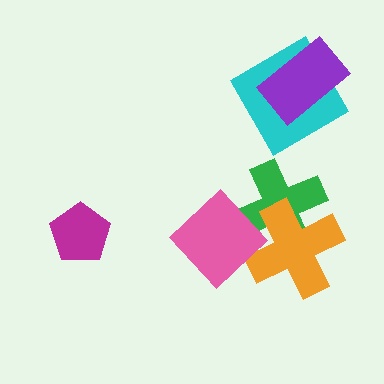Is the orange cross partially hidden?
No, no other shape covers it.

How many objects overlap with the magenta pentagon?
0 objects overlap with the magenta pentagon.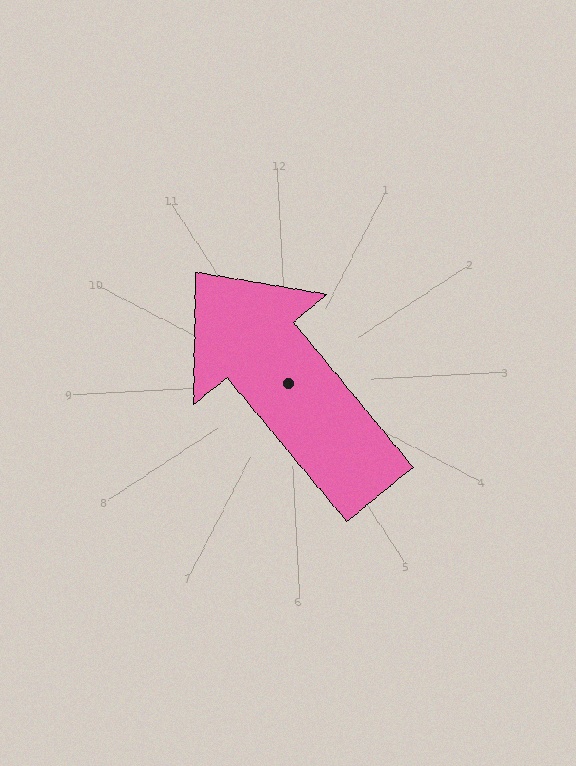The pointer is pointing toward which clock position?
Roughly 11 o'clock.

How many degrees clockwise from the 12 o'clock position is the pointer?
Approximately 323 degrees.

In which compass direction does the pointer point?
Northwest.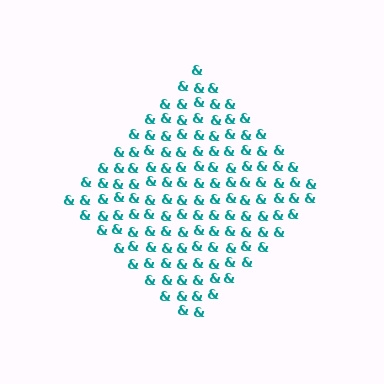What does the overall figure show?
The overall figure shows a diamond.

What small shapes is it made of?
It is made of small ampersands.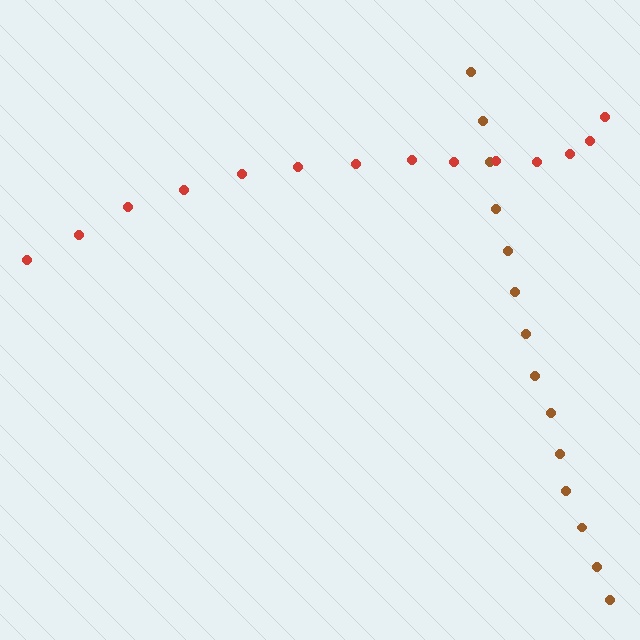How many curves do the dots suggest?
There are 2 distinct paths.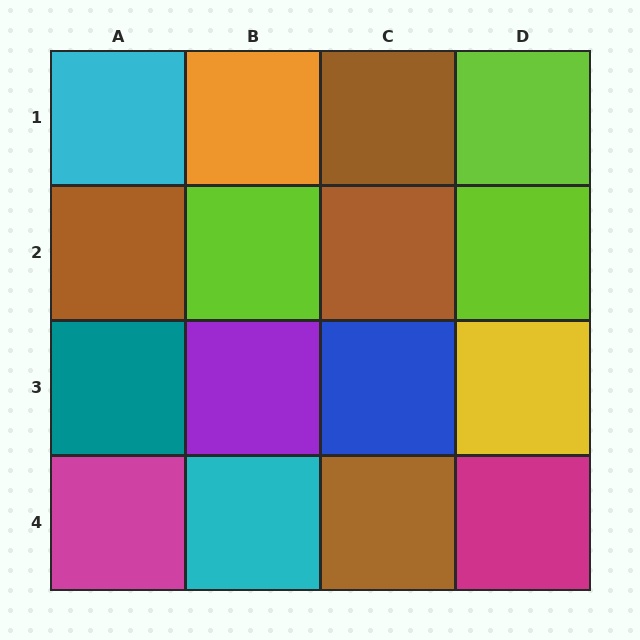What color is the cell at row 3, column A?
Teal.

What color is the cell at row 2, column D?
Lime.